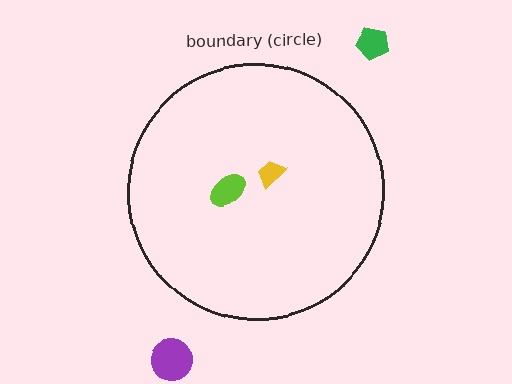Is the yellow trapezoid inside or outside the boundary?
Inside.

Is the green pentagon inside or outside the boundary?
Outside.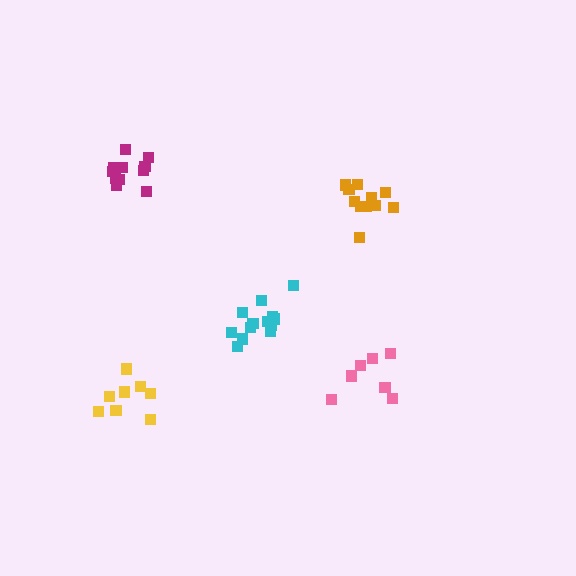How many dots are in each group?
Group 1: 8 dots, Group 2: 11 dots, Group 3: 13 dots, Group 4: 7 dots, Group 5: 11 dots (50 total).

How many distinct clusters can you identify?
There are 5 distinct clusters.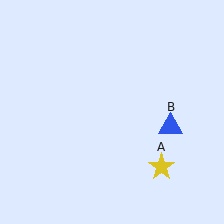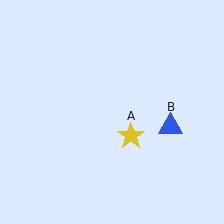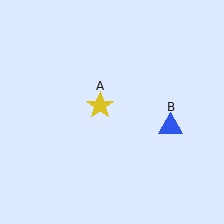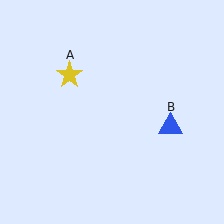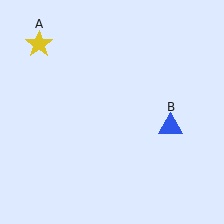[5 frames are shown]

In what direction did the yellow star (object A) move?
The yellow star (object A) moved up and to the left.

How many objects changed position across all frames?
1 object changed position: yellow star (object A).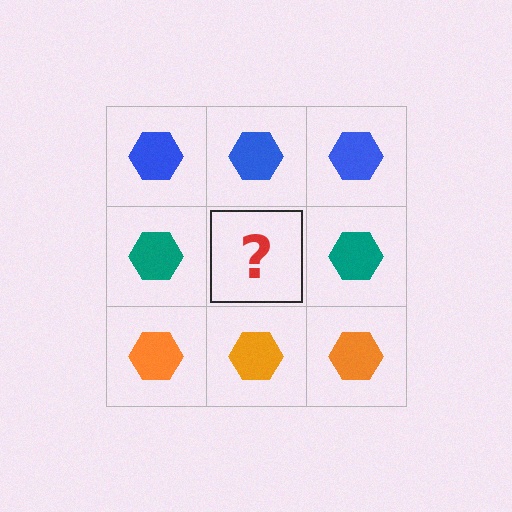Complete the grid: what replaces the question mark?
The question mark should be replaced with a teal hexagon.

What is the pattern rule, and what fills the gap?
The rule is that each row has a consistent color. The gap should be filled with a teal hexagon.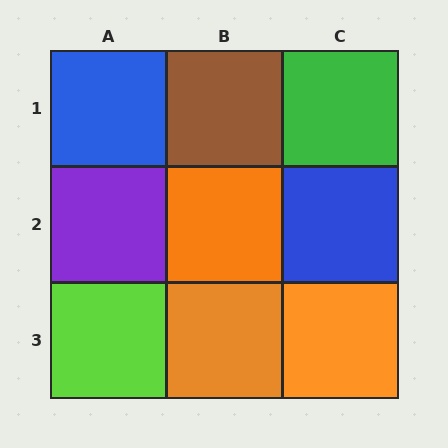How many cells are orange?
3 cells are orange.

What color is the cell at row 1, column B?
Brown.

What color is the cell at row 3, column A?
Lime.